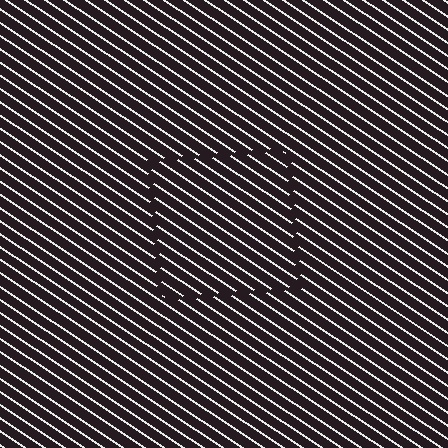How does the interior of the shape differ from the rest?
The interior of the shape contains the same grating, shifted by half a period — the contour is defined by the phase discontinuity where line-ends from the inner and outer gratings abut.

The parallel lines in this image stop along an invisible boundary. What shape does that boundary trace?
An illusory square. The interior of the shape contains the same grating, shifted by half a period — the contour is defined by the phase discontinuity where line-ends from the inner and outer gratings abut.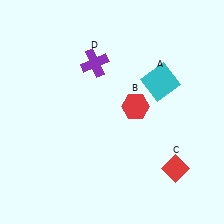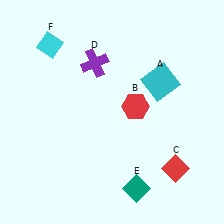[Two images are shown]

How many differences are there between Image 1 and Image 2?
There are 2 differences between the two images.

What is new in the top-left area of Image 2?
A cyan diamond (F) was added in the top-left area of Image 2.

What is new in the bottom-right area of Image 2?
A teal diamond (E) was added in the bottom-right area of Image 2.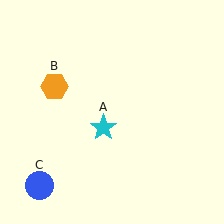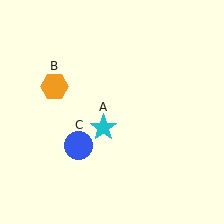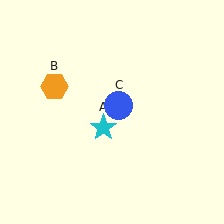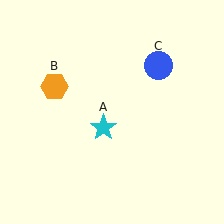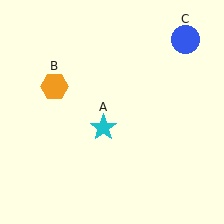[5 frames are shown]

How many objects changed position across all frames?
1 object changed position: blue circle (object C).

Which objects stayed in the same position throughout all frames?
Cyan star (object A) and orange hexagon (object B) remained stationary.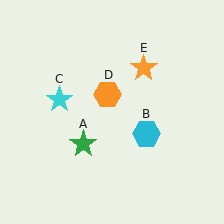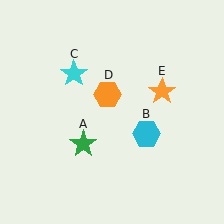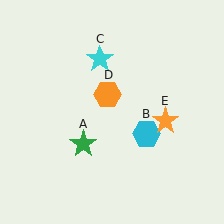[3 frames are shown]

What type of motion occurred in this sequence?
The cyan star (object C), orange star (object E) rotated clockwise around the center of the scene.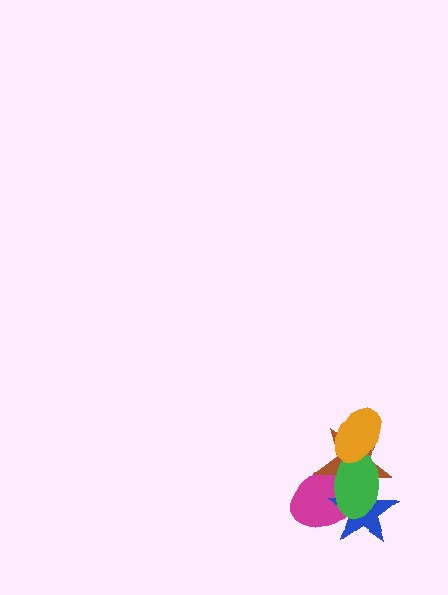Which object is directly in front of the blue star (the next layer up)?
The brown star is directly in front of the blue star.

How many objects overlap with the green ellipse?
4 objects overlap with the green ellipse.